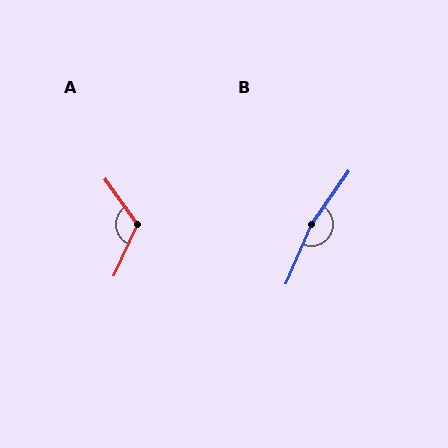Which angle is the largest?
B, at approximately 168 degrees.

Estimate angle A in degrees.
Approximately 120 degrees.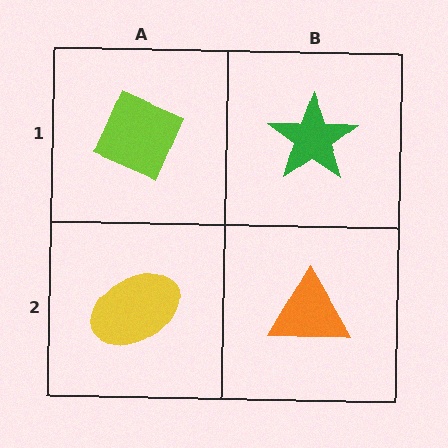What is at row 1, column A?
A lime diamond.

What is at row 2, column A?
A yellow ellipse.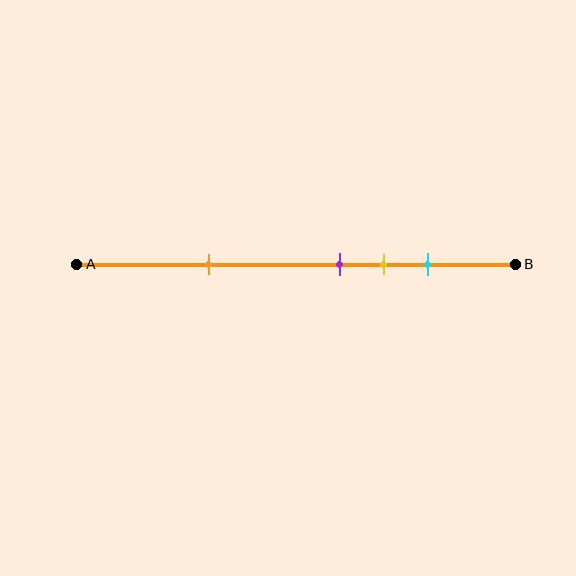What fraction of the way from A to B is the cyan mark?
The cyan mark is approximately 80% (0.8) of the way from A to B.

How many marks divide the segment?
There are 4 marks dividing the segment.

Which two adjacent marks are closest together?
The purple and yellow marks are the closest adjacent pair.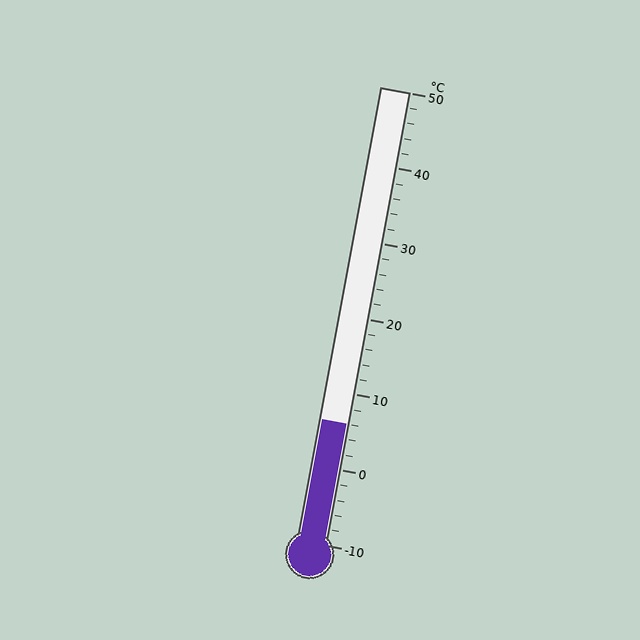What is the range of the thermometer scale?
The thermometer scale ranges from -10°C to 50°C.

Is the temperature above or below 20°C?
The temperature is below 20°C.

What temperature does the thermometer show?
The thermometer shows approximately 6°C.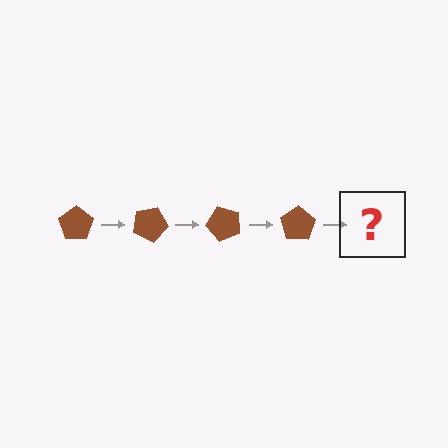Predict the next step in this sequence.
The next step is a brown pentagon rotated 100 degrees.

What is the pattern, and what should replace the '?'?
The pattern is that the pentagon rotates 25 degrees each step. The '?' should be a brown pentagon rotated 100 degrees.